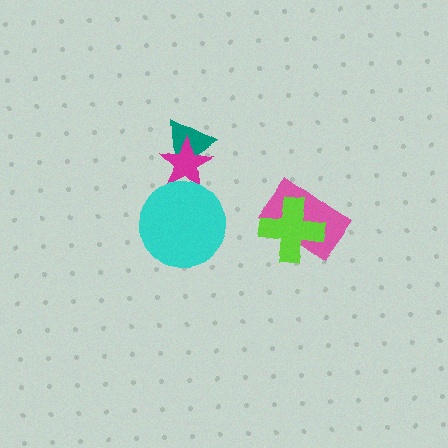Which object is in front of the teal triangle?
The magenta star is in front of the teal triangle.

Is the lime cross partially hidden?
No, no other shape covers it.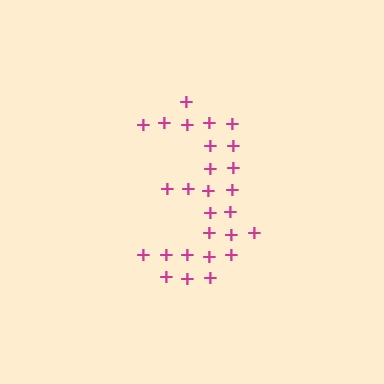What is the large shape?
The large shape is the digit 3.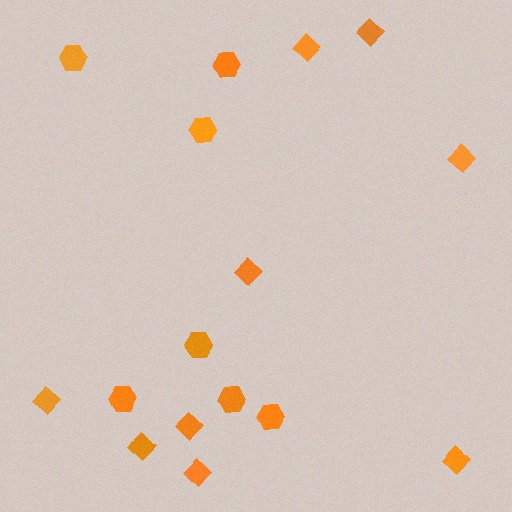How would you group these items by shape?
There are 2 groups: one group of diamonds (9) and one group of hexagons (7).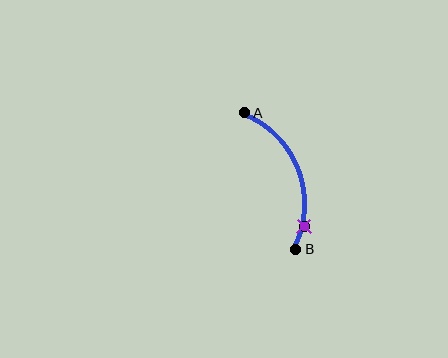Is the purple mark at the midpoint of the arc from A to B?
No. The purple mark lies on the arc but is closer to endpoint B. The arc midpoint would be at the point on the curve equidistant along the arc from both A and B.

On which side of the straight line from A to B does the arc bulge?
The arc bulges to the right of the straight line connecting A and B.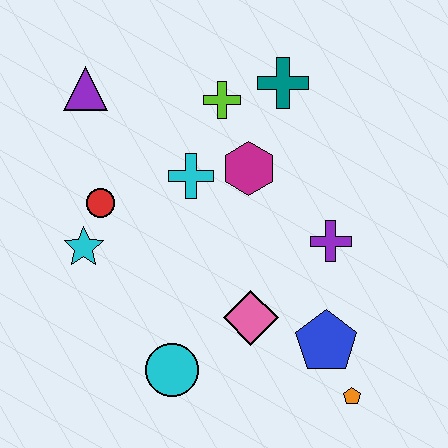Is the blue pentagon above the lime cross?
No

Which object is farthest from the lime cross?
The orange pentagon is farthest from the lime cross.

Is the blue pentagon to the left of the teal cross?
No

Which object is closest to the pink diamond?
The blue pentagon is closest to the pink diamond.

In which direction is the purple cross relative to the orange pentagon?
The purple cross is above the orange pentagon.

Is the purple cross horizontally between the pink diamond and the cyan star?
No